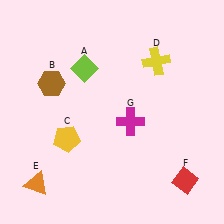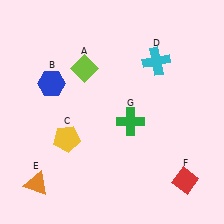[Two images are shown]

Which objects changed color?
B changed from brown to blue. D changed from yellow to cyan. G changed from magenta to green.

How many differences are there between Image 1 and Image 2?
There are 3 differences between the two images.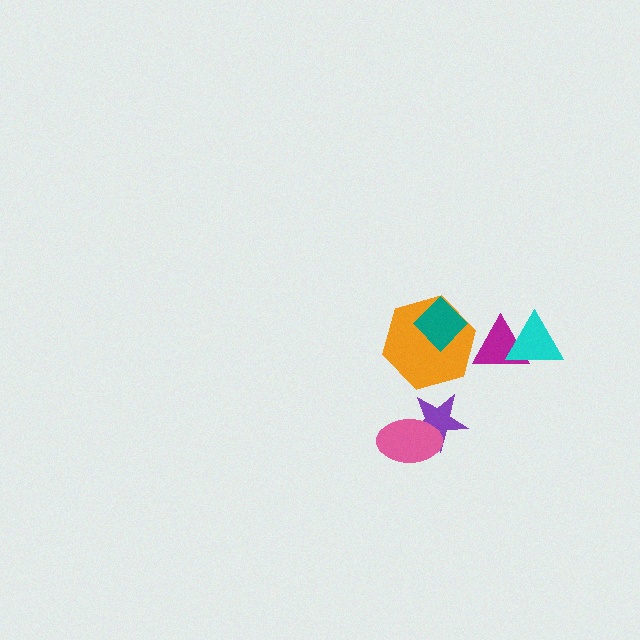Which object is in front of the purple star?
The pink ellipse is in front of the purple star.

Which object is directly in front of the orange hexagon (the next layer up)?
The magenta triangle is directly in front of the orange hexagon.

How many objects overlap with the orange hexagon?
2 objects overlap with the orange hexagon.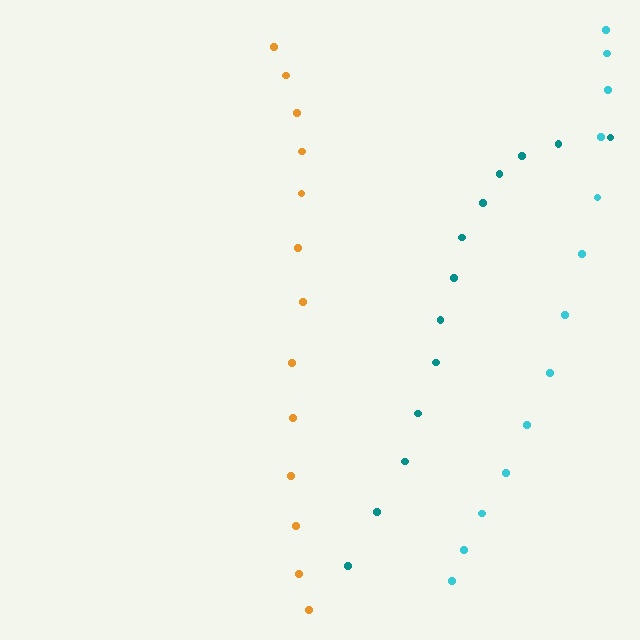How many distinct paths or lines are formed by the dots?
There are 3 distinct paths.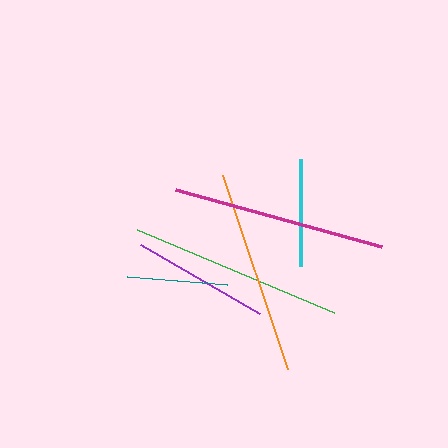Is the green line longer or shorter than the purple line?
The green line is longer than the purple line.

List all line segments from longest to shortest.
From longest to shortest: magenta, green, orange, purple, cyan, teal.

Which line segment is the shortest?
The teal line is the shortest at approximately 101 pixels.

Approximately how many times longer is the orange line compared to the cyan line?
The orange line is approximately 1.9 times the length of the cyan line.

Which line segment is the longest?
The magenta line is the longest at approximately 214 pixels.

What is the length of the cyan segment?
The cyan segment is approximately 107 pixels long.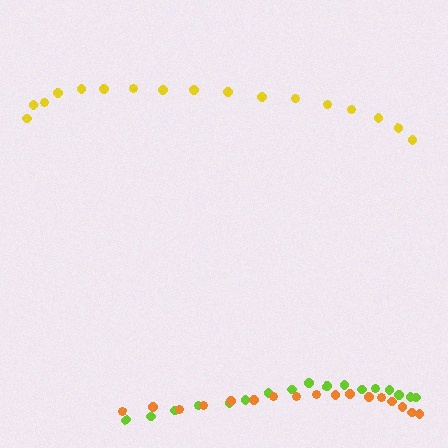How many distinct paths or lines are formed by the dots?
There are 3 distinct paths.